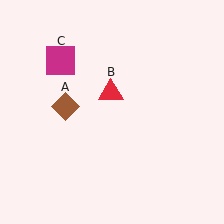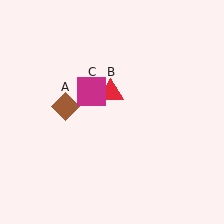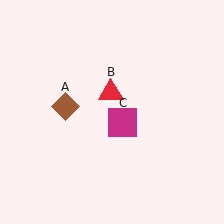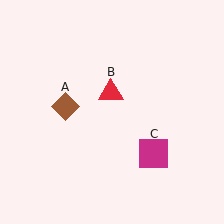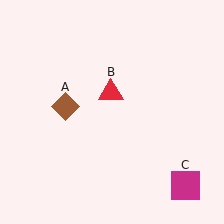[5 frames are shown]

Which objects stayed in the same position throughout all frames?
Brown diamond (object A) and red triangle (object B) remained stationary.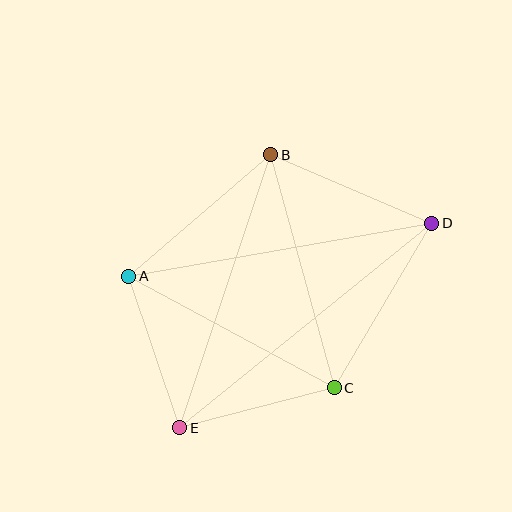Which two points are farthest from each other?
Points D and E are farthest from each other.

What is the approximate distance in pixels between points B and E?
The distance between B and E is approximately 288 pixels.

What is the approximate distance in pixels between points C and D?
The distance between C and D is approximately 191 pixels.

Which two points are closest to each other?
Points C and E are closest to each other.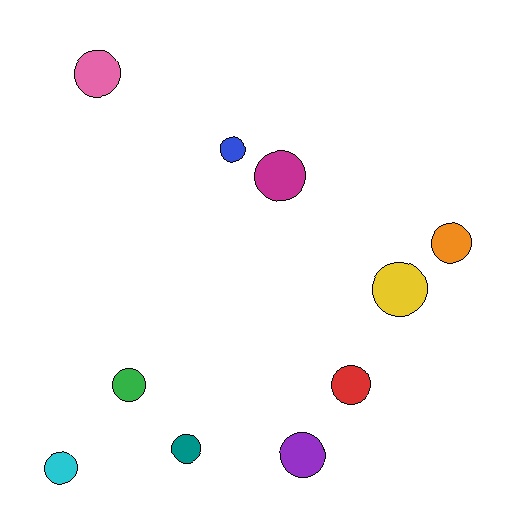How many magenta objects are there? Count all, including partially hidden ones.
There is 1 magenta object.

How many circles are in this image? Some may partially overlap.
There are 10 circles.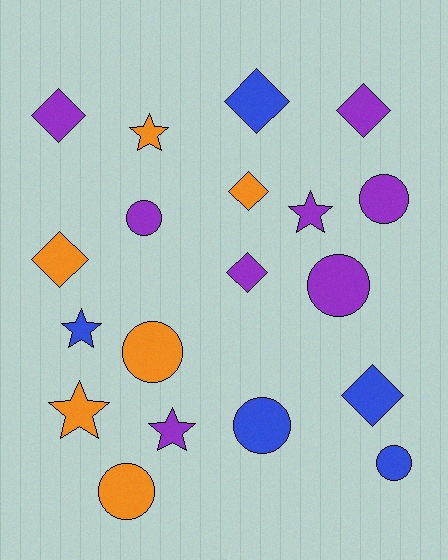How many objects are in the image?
There are 19 objects.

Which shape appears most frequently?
Diamond, with 7 objects.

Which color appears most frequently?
Purple, with 8 objects.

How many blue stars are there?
There is 1 blue star.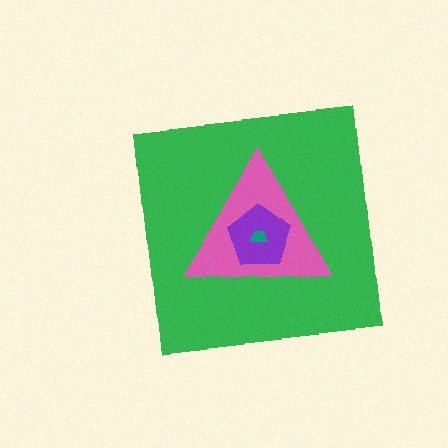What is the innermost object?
The teal trapezoid.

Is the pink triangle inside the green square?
Yes.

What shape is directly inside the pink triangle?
The purple pentagon.